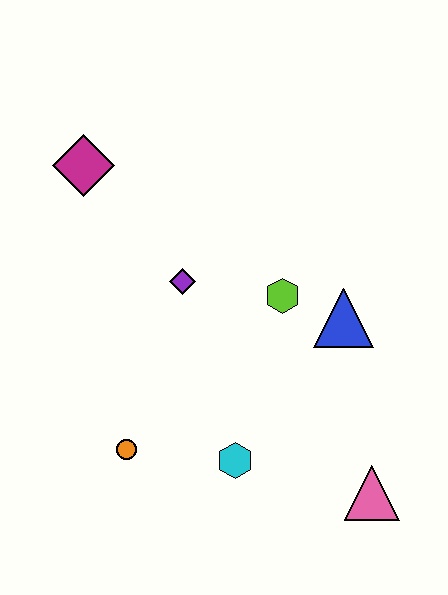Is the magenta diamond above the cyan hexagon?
Yes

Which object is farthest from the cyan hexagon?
The magenta diamond is farthest from the cyan hexagon.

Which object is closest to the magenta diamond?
The purple diamond is closest to the magenta diamond.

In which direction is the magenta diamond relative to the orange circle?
The magenta diamond is above the orange circle.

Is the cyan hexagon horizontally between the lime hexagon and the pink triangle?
No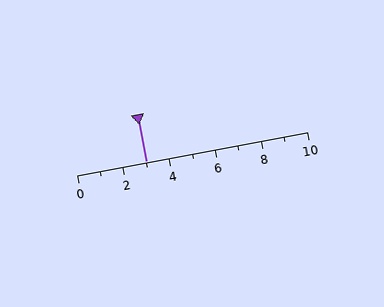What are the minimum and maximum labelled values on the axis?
The axis runs from 0 to 10.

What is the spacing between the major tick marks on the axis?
The major ticks are spaced 2 apart.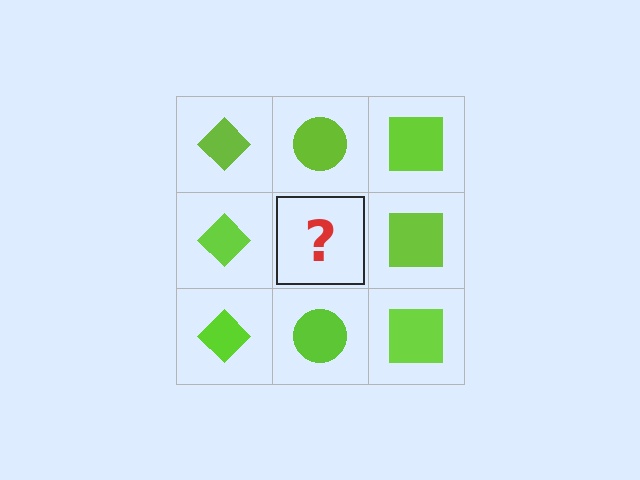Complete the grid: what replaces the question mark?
The question mark should be replaced with a lime circle.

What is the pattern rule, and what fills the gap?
The rule is that each column has a consistent shape. The gap should be filled with a lime circle.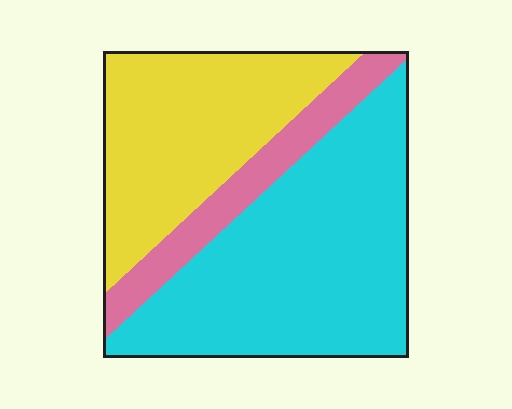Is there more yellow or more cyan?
Cyan.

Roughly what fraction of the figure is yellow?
Yellow takes up between a quarter and a half of the figure.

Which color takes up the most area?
Cyan, at roughly 50%.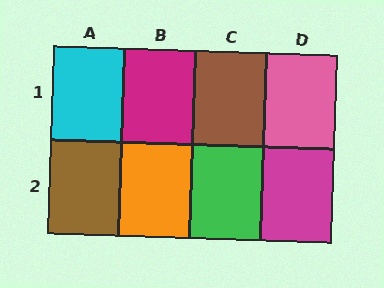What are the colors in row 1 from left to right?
Cyan, magenta, brown, pink.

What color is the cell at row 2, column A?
Brown.